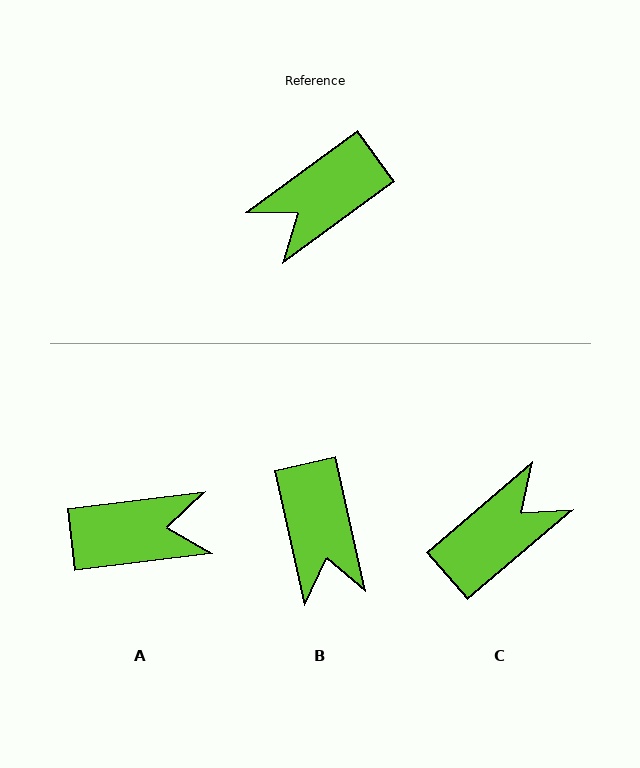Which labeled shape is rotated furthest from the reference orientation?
C, about 175 degrees away.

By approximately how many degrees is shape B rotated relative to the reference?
Approximately 67 degrees counter-clockwise.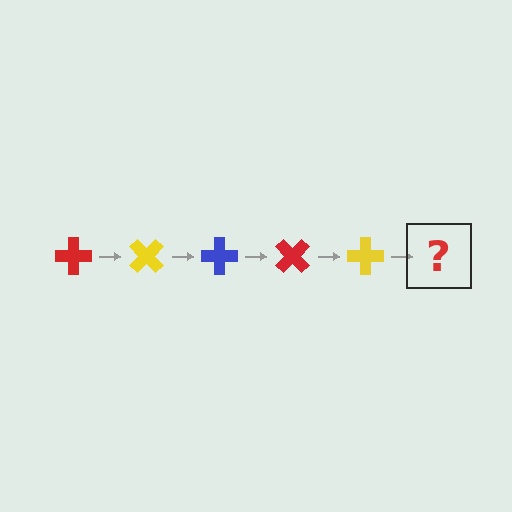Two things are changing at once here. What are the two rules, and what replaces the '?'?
The two rules are that it rotates 45 degrees each step and the color cycles through red, yellow, and blue. The '?' should be a blue cross, rotated 225 degrees from the start.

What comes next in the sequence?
The next element should be a blue cross, rotated 225 degrees from the start.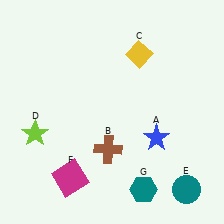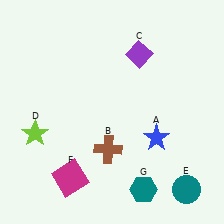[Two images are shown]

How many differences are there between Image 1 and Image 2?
There is 1 difference between the two images.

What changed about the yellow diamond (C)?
In Image 1, C is yellow. In Image 2, it changed to purple.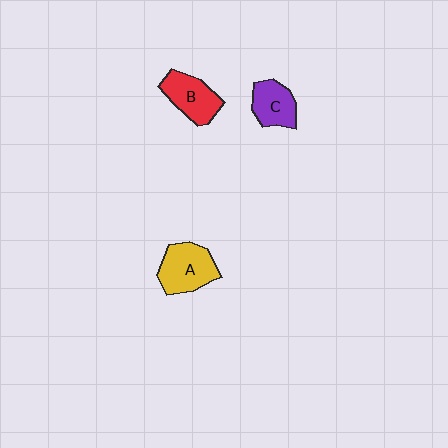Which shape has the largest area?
Shape A (yellow).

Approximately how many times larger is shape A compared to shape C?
Approximately 1.4 times.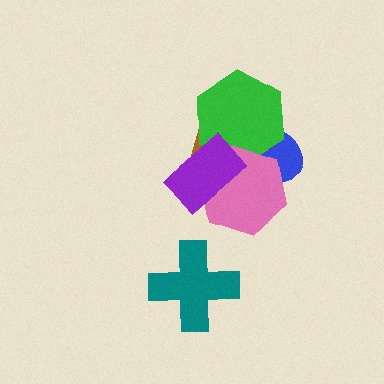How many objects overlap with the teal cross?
0 objects overlap with the teal cross.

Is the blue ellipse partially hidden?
Yes, it is partially covered by another shape.